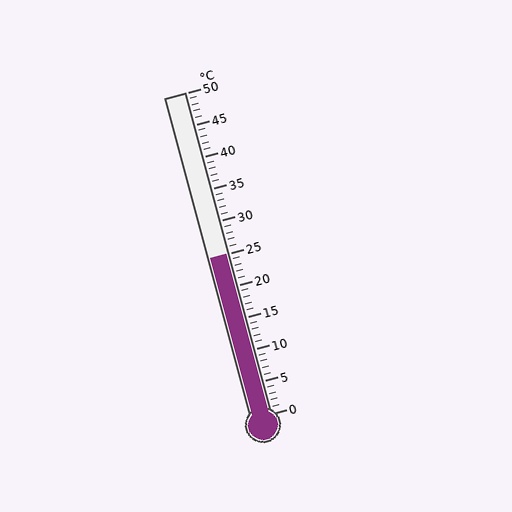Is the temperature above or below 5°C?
The temperature is above 5°C.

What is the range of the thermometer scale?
The thermometer scale ranges from 0°C to 50°C.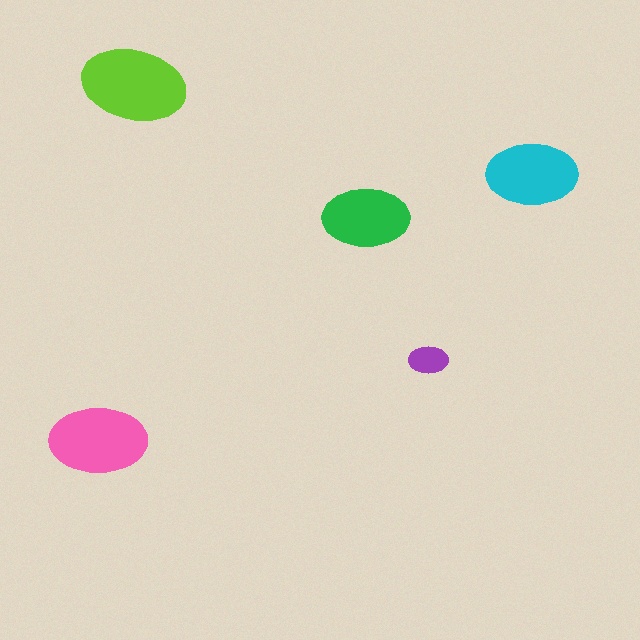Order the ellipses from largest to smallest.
the lime one, the pink one, the cyan one, the green one, the purple one.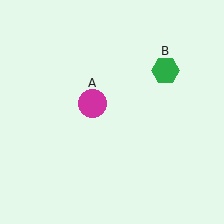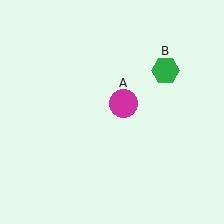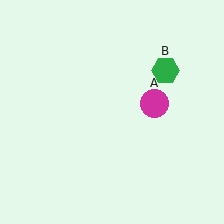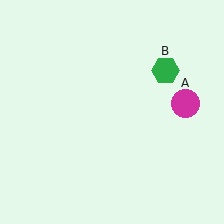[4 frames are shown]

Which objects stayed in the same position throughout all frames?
Green hexagon (object B) remained stationary.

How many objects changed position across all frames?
1 object changed position: magenta circle (object A).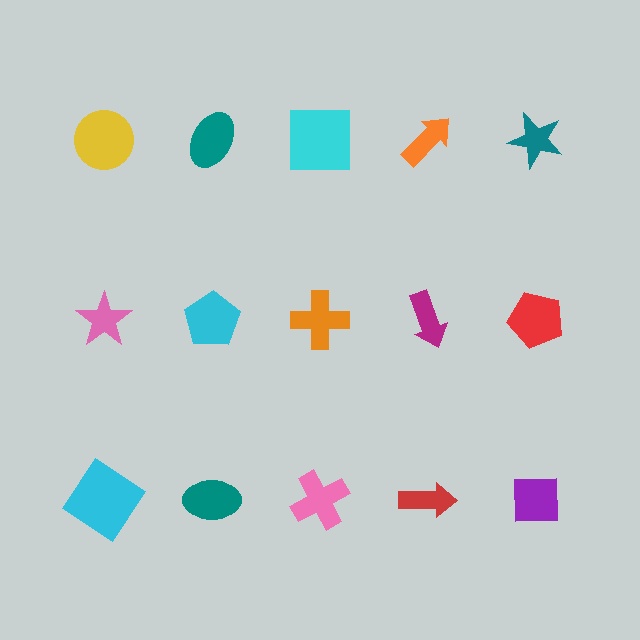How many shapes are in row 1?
5 shapes.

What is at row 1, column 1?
A yellow circle.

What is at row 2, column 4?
A magenta arrow.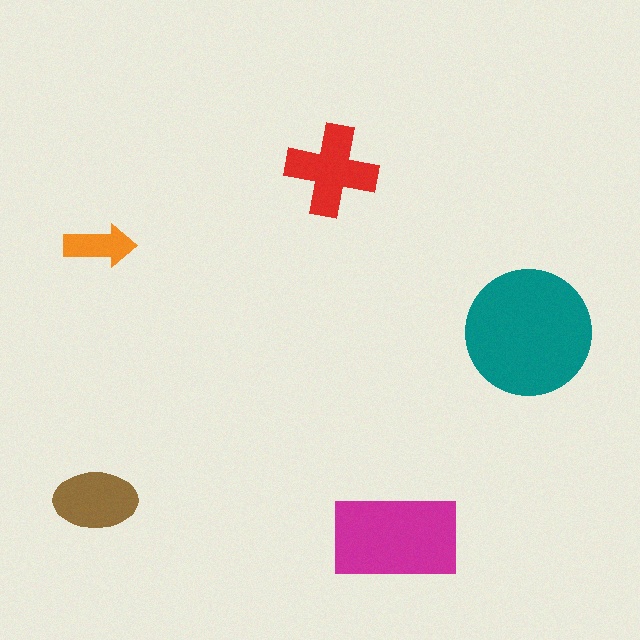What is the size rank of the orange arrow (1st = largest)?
5th.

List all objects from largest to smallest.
The teal circle, the magenta rectangle, the red cross, the brown ellipse, the orange arrow.